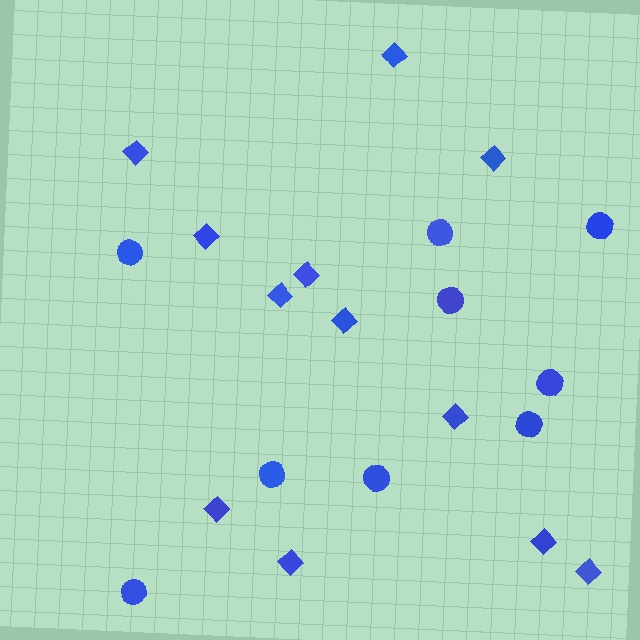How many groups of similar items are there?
There are 2 groups: one group of diamonds (12) and one group of circles (9).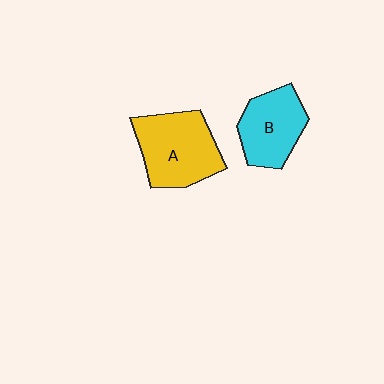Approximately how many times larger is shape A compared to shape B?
Approximately 1.3 times.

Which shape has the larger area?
Shape A (yellow).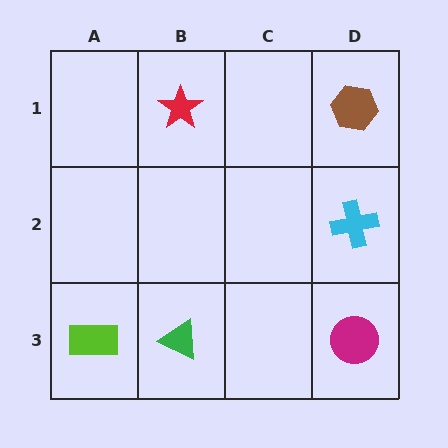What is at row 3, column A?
A lime rectangle.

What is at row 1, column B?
A red star.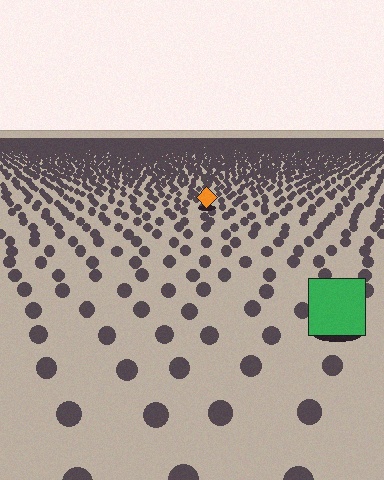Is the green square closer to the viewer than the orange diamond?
Yes. The green square is closer — you can tell from the texture gradient: the ground texture is coarser near it.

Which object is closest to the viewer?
The green square is closest. The texture marks near it are larger and more spread out.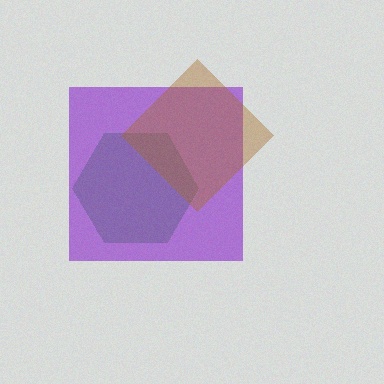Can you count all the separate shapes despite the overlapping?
Yes, there are 3 separate shapes.